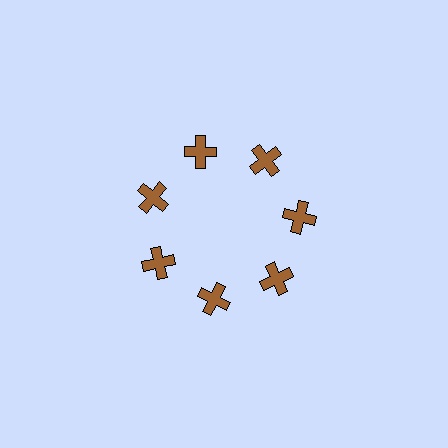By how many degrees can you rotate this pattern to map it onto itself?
The pattern maps onto itself every 51 degrees of rotation.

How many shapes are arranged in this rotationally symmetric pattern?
There are 7 shapes, arranged in 7 groups of 1.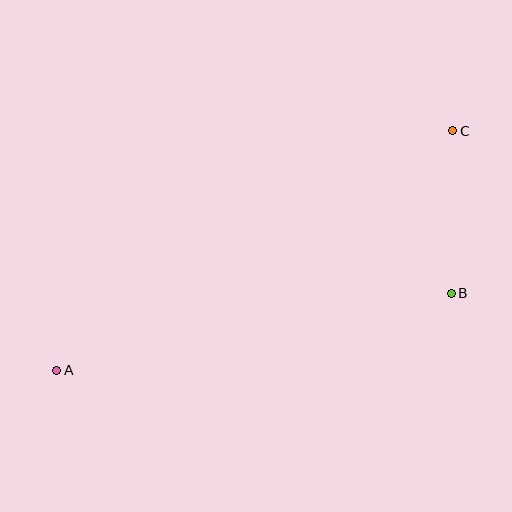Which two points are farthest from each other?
Points A and C are farthest from each other.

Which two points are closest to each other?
Points B and C are closest to each other.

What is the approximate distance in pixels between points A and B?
The distance between A and B is approximately 402 pixels.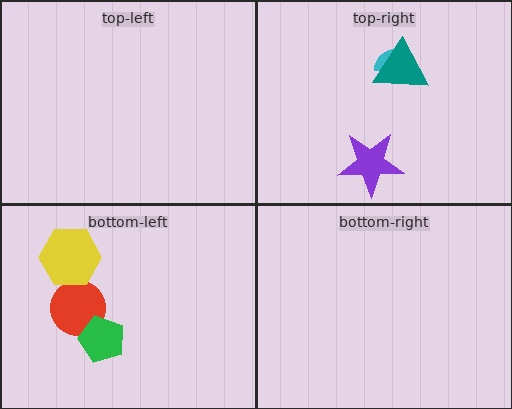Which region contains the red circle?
The bottom-left region.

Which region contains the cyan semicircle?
The top-right region.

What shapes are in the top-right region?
The cyan semicircle, the teal triangle, the purple star.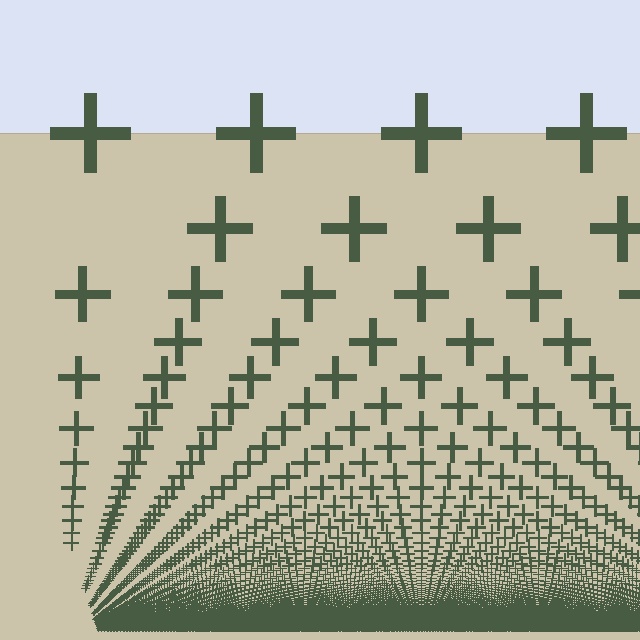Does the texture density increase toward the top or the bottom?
Density increases toward the bottom.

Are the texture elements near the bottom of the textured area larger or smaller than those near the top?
Smaller. The gradient is inverted — elements near the bottom are smaller and denser.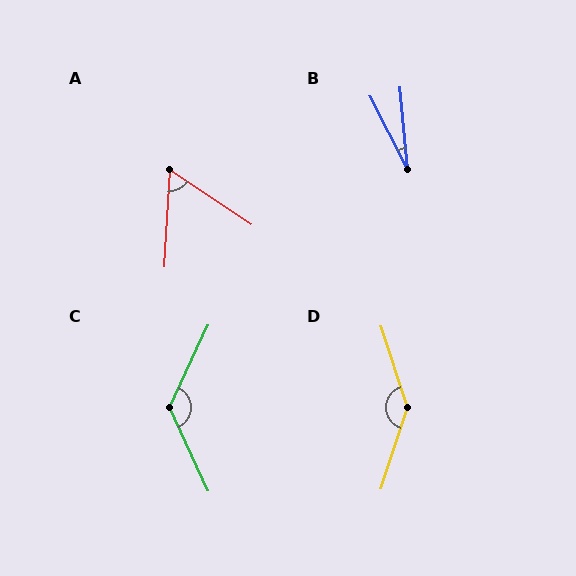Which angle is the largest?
D, at approximately 144 degrees.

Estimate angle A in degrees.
Approximately 60 degrees.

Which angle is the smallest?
B, at approximately 22 degrees.